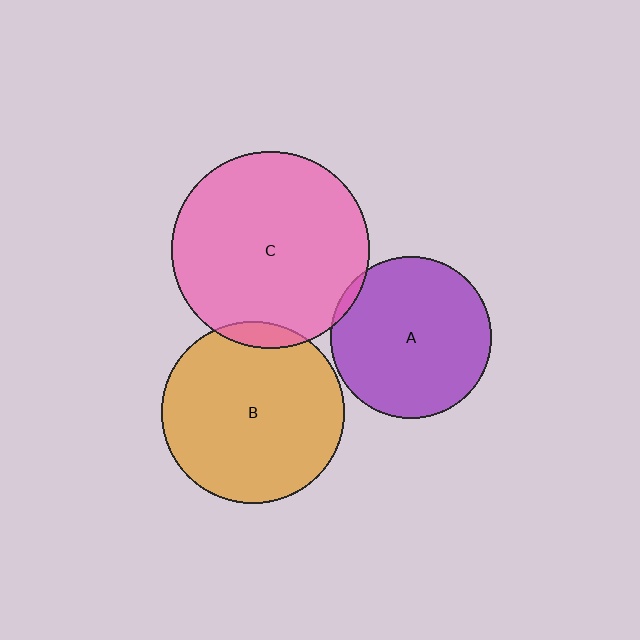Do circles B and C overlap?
Yes.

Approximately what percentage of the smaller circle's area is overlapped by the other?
Approximately 5%.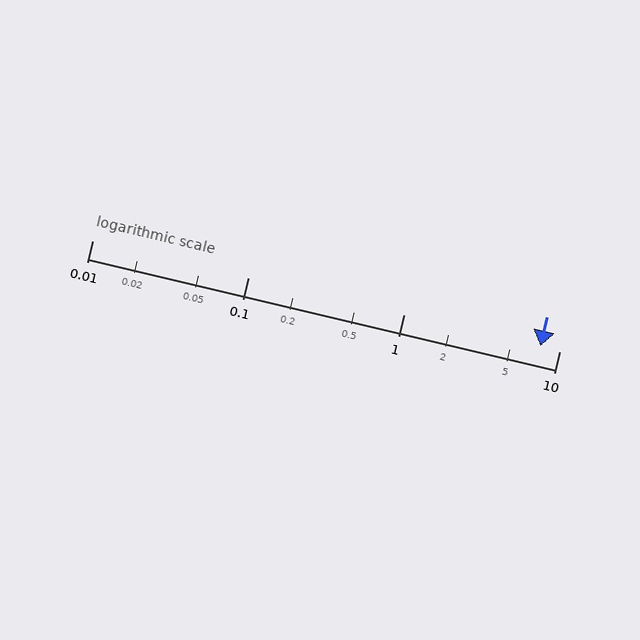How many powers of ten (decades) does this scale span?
The scale spans 3 decades, from 0.01 to 10.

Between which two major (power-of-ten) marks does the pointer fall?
The pointer is between 1 and 10.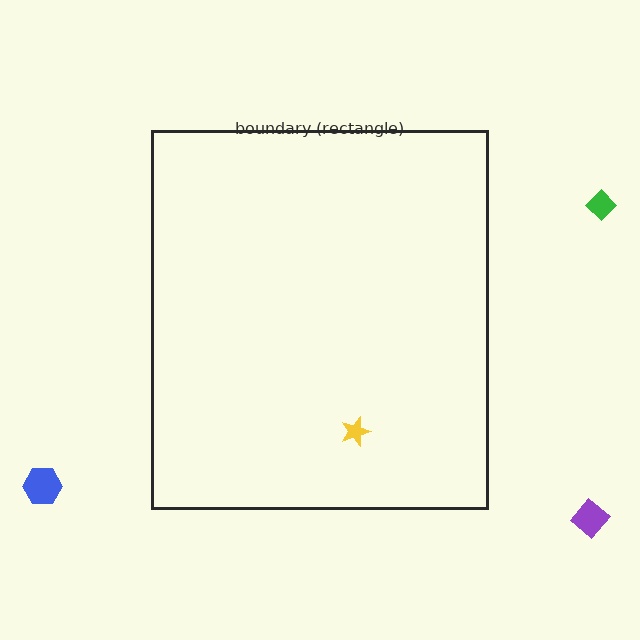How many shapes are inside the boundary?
1 inside, 3 outside.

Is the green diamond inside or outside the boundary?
Outside.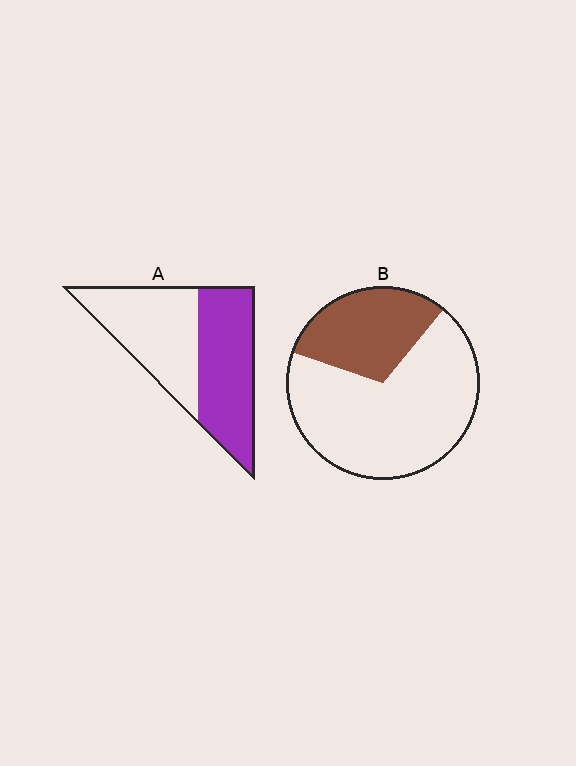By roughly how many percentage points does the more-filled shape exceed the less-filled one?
By roughly 20 percentage points (A over B).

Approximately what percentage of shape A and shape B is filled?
A is approximately 50% and B is approximately 30%.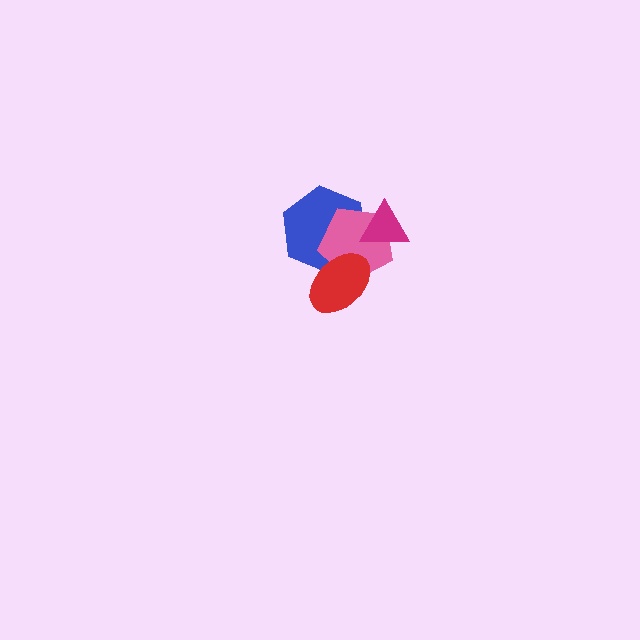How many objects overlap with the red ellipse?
2 objects overlap with the red ellipse.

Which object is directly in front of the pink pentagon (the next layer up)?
The red ellipse is directly in front of the pink pentagon.